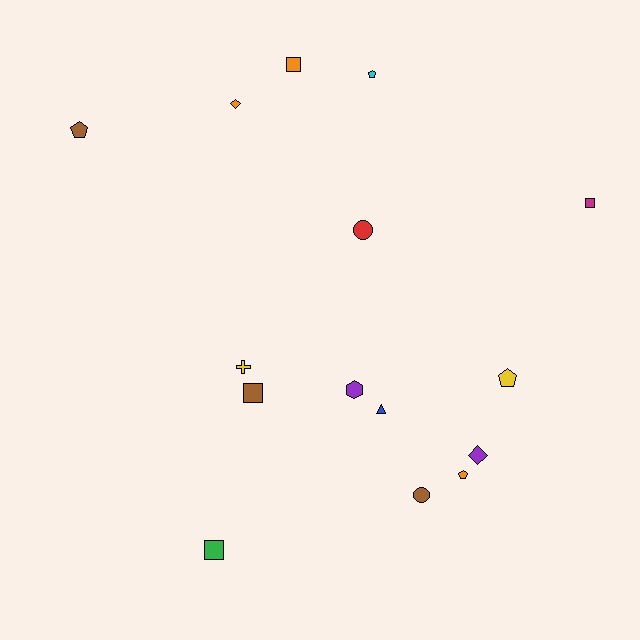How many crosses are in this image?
There is 1 cross.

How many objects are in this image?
There are 15 objects.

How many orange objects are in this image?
There are 3 orange objects.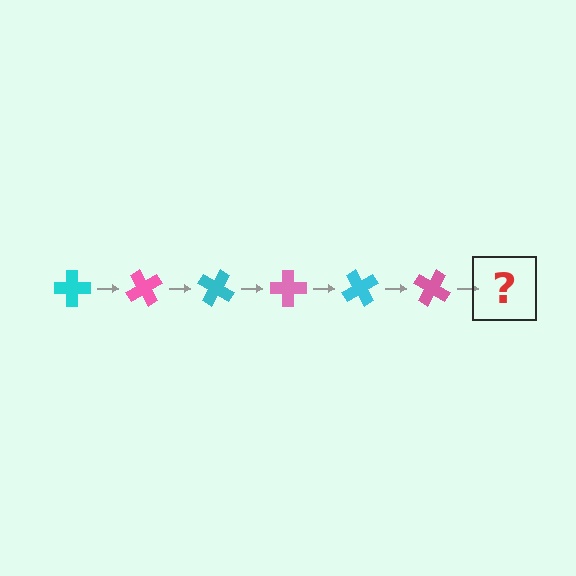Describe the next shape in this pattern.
It should be a cyan cross, rotated 360 degrees from the start.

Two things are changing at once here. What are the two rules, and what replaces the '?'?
The two rules are that it rotates 60 degrees each step and the color cycles through cyan and pink. The '?' should be a cyan cross, rotated 360 degrees from the start.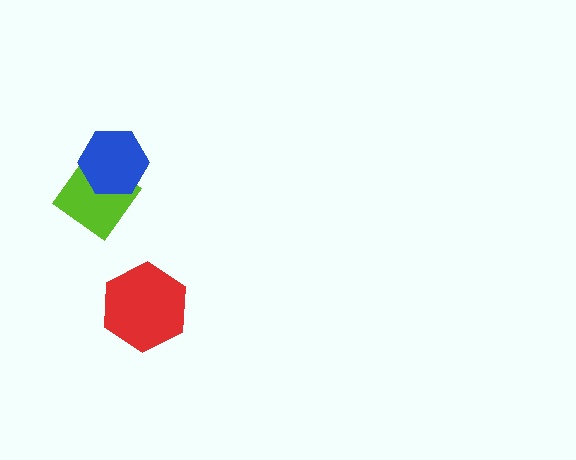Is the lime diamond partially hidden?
Yes, it is partially covered by another shape.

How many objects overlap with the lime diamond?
1 object overlaps with the lime diamond.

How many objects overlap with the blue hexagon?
1 object overlaps with the blue hexagon.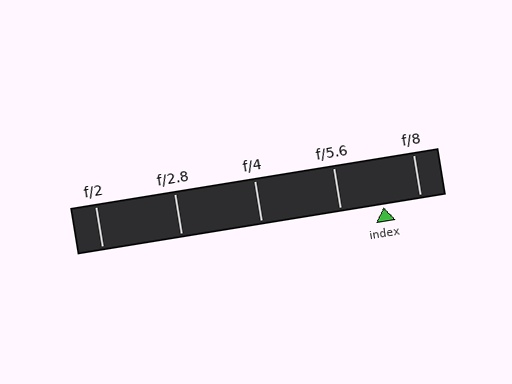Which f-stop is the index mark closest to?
The index mark is closest to f/8.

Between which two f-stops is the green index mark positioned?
The index mark is between f/5.6 and f/8.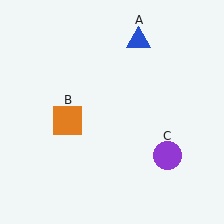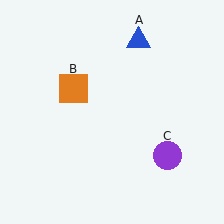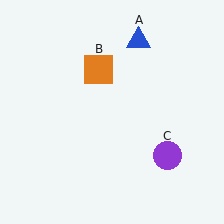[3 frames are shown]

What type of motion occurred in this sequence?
The orange square (object B) rotated clockwise around the center of the scene.